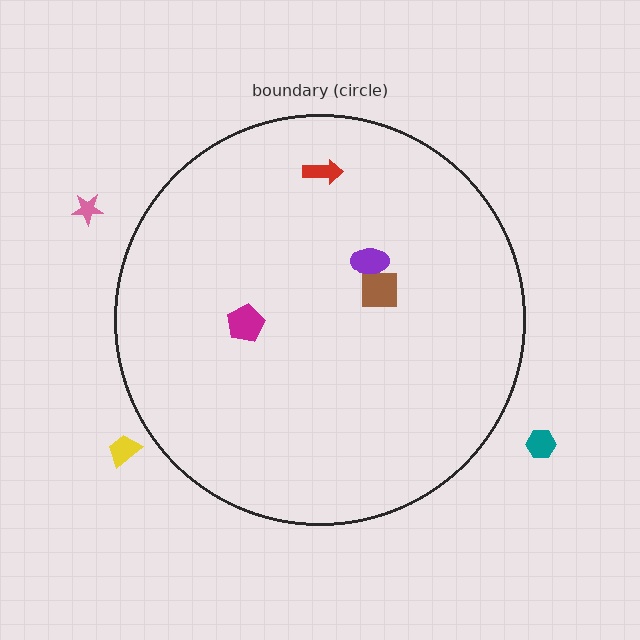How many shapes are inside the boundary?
4 inside, 3 outside.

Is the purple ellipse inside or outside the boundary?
Inside.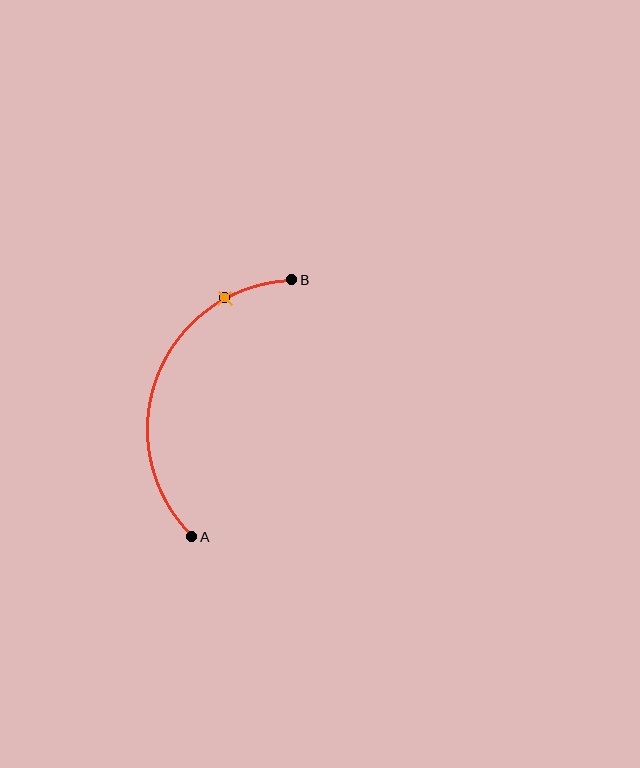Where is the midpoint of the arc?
The arc midpoint is the point on the curve farthest from the straight line joining A and B. It sits to the left of that line.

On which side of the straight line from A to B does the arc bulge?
The arc bulges to the left of the straight line connecting A and B.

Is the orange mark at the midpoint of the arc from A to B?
No. The orange mark lies on the arc but is closer to endpoint B. The arc midpoint would be at the point on the curve equidistant along the arc from both A and B.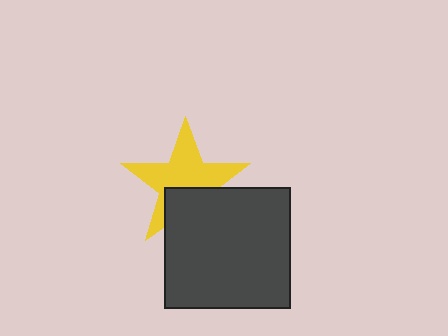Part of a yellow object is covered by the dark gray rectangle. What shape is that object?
It is a star.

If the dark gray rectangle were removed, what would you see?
You would see the complete yellow star.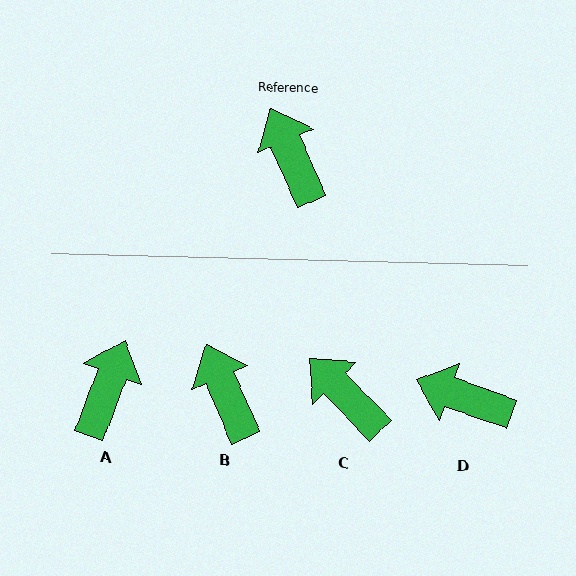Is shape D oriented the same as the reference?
No, it is off by about 47 degrees.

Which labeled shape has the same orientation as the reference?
B.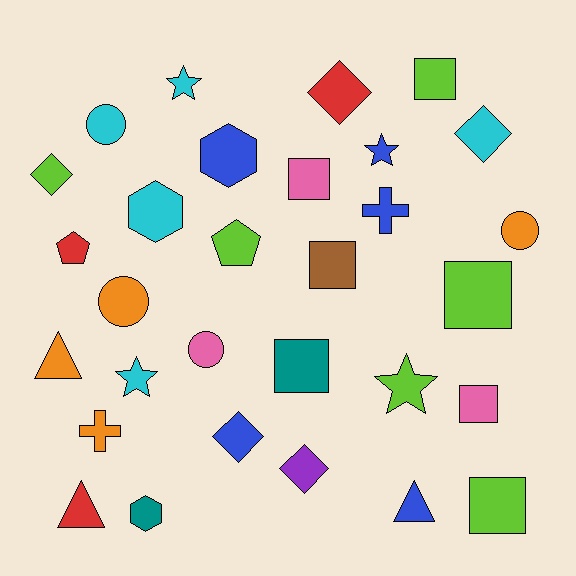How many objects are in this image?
There are 30 objects.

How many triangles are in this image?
There are 3 triangles.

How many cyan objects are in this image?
There are 5 cyan objects.